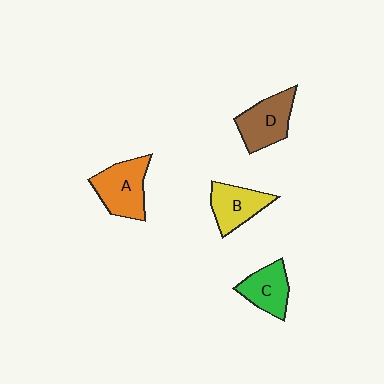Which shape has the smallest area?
Shape C (green).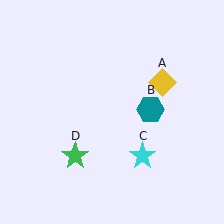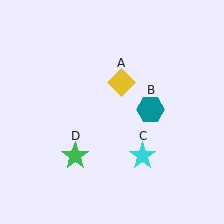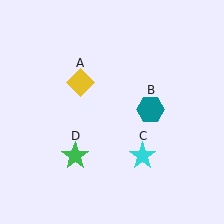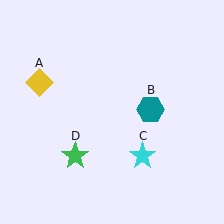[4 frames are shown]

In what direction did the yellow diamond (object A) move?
The yellow diamond (object A) moved left.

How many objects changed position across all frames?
1 object changed position: yellow diamond (object A).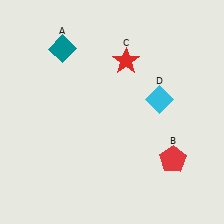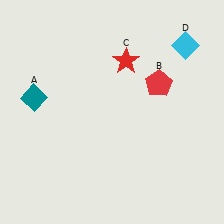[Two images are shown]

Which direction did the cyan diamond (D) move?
The cyan diamond (D) moved up.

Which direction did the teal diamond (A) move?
The teal diamond (A) moved down.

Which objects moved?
The objects that moved are: the teal diamond (A), the red pentagon (B), the cyan diamond (D).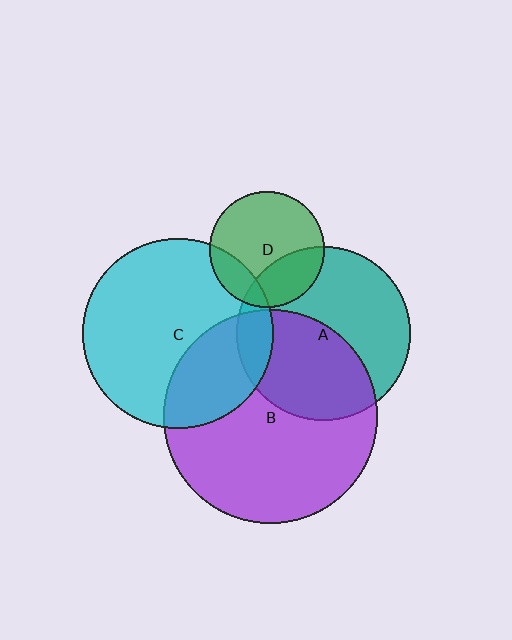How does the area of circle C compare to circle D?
Approximately 2.8 times.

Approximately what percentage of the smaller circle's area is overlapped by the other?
Approximately 10%.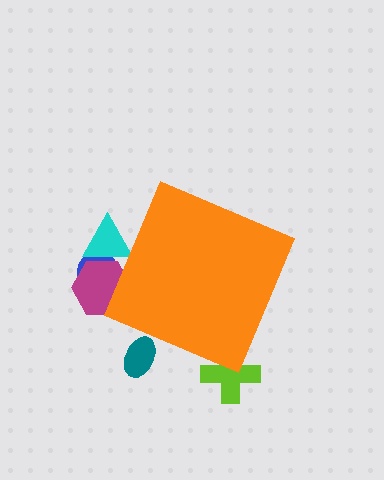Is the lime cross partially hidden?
Yes, the lime cross is partially hidden behind the orange diamond.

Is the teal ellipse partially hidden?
Yes, the teal ellipse is partially hidden behind the orange diamond.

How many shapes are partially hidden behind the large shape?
5 shapes are partially hidden.